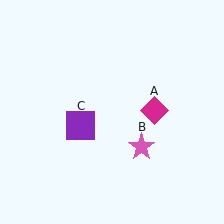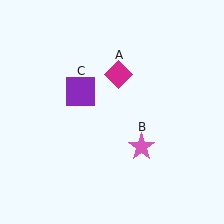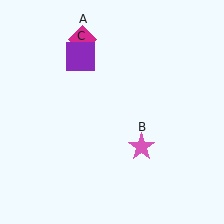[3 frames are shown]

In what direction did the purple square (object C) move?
The purple square (object C) moved up.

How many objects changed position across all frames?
2 objects changed position: magenta diamond (object A), purple square (object C).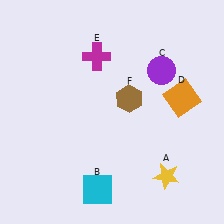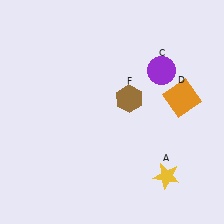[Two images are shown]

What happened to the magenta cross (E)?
The magenta cross (E) was removed in Image 2. It was in the top-left area of Image 1.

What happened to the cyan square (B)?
The cyan square (B) was removed in Image 2. It was in the bottom-left area of Image 1.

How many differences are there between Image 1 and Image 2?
There are 2 differences between the two images.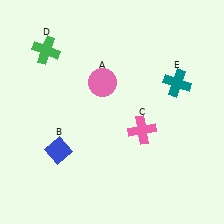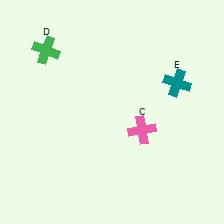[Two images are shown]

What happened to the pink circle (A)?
The pink circle (A) was removed in Image 2. It was in the top-left area of Image 1.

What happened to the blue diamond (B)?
The blue diamond (B) was removed in Image 2. It was in the bottom-left area of Image 1.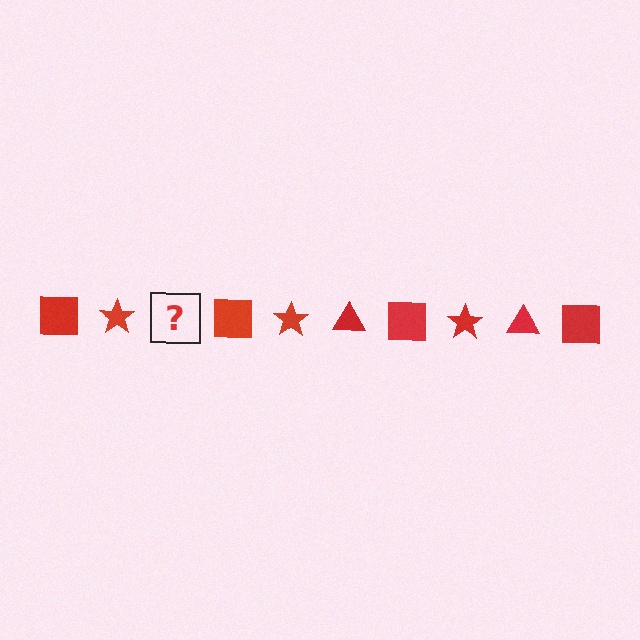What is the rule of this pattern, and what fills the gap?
The rule is that the pattern cycles through square, star, triangle shapes in red. The gap should be filled with a red triangle.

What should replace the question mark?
The question mark should be replaced with a red triangle.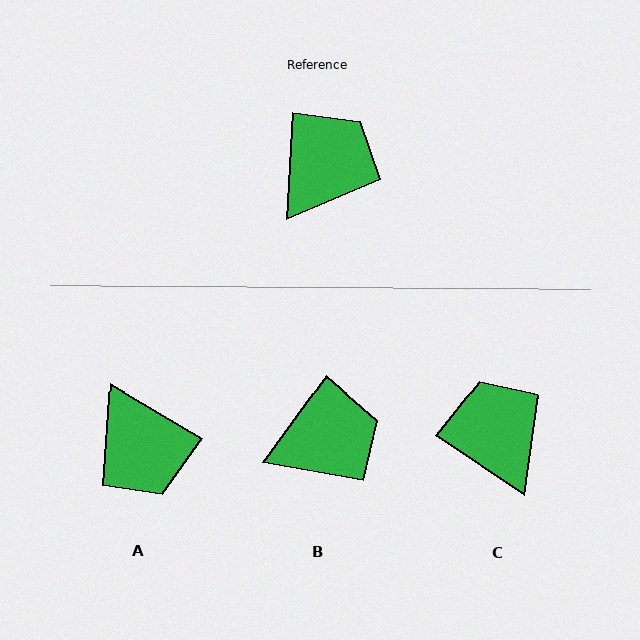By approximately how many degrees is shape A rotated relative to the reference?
Approximately 117 degrees clockwise.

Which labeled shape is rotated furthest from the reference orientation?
A, about 117 degrees away.